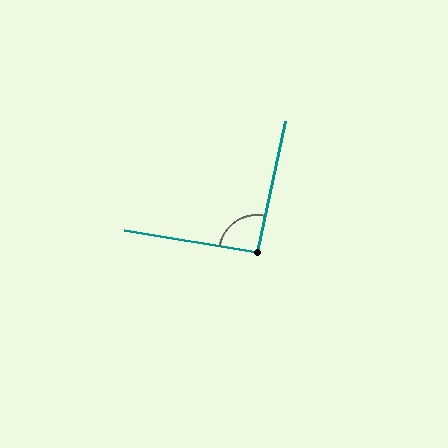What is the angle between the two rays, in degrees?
Approximately 92 degrees.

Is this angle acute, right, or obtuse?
It is approximately a right angle.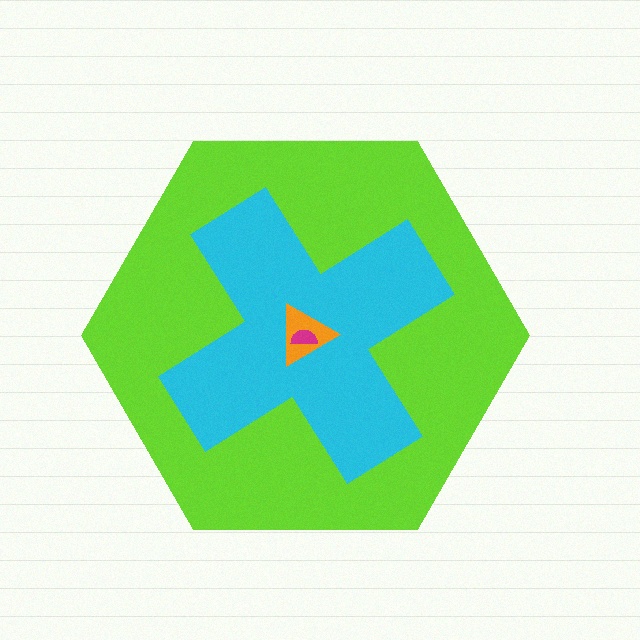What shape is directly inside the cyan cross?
The orange triangle.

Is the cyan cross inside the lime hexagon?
Yes.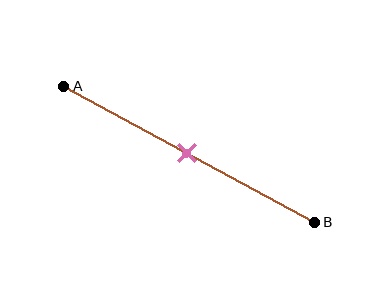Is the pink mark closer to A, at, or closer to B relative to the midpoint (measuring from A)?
The pink mark is approximately at the midpoint of segment AB.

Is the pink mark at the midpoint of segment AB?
Yes, the mark is approximately at the midpoint.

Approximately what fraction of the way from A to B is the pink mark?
The pink mark is approximately 50% of the way from A to B.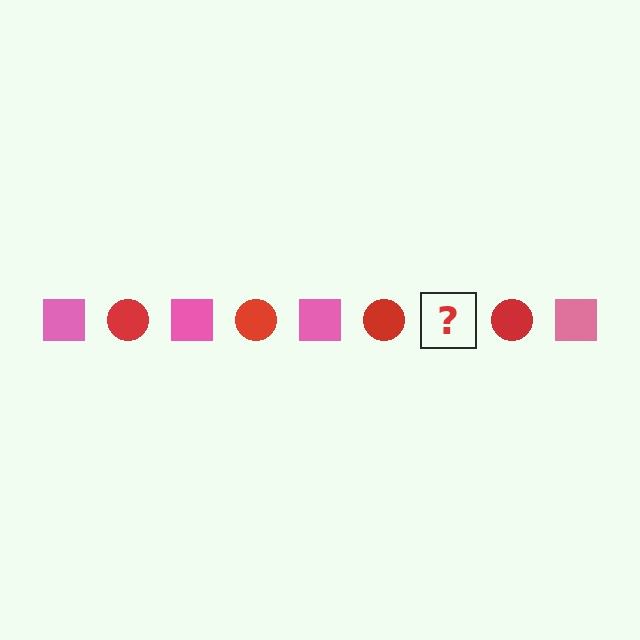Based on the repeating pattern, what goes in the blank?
The blank should be a pink square.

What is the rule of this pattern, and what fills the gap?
The rule is that the pattern alternates between pink square and red circle. The gap should be filled with a pink square.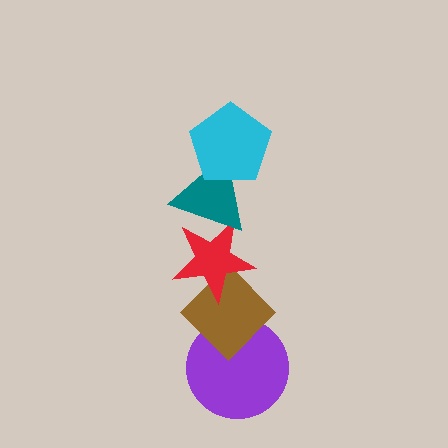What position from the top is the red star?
The red star is 3rd from the top.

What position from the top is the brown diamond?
The brown diamond is 4th from the top.